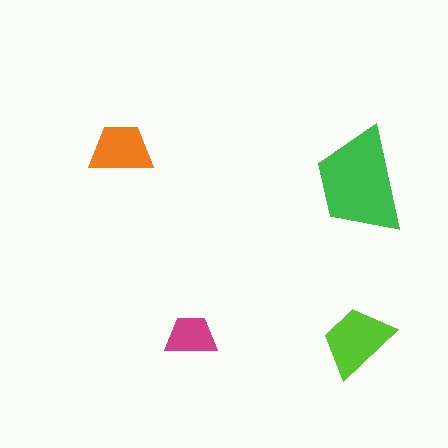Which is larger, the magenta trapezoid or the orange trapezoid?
The orange one.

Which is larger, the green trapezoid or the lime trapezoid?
The green one.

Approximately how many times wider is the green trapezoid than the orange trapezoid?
About 1.5 times wider.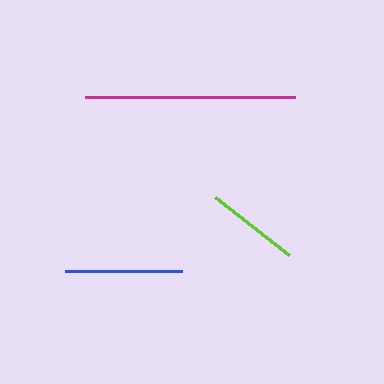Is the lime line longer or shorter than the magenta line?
The magenta line is longer than the lime line.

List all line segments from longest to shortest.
From longest to shortest: magenta, blue, lime.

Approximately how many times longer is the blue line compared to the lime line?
The blue line is approximately 1.2 times the length of the lime line.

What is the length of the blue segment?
The blue segment is approximately 117 pixels long.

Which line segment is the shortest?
The lime line is the shortest at approximately 94 pixels.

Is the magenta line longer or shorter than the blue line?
The magenta line is longer than the blue line.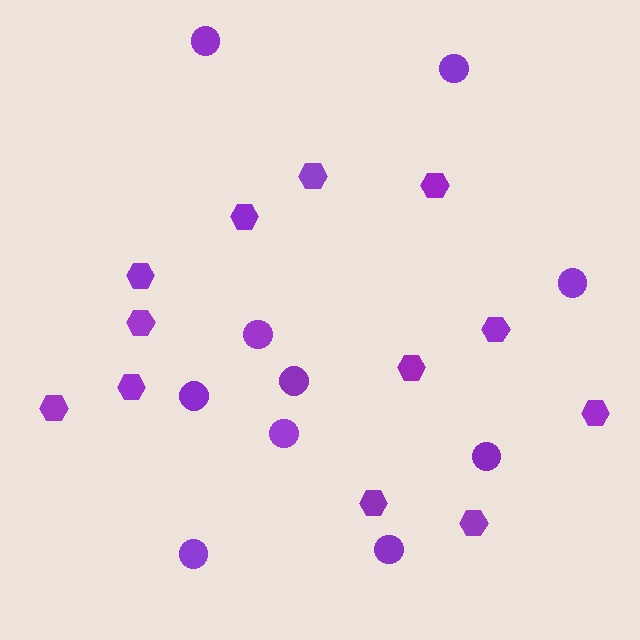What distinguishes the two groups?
There are 2 groups: one group of hexagons (12) and one group of circles (10).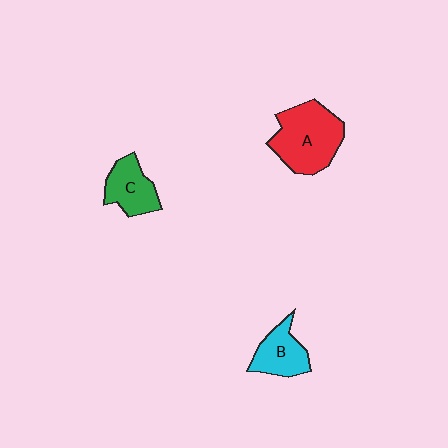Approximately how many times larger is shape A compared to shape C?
Approximately 1.7 times.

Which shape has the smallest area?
Shape B (cyan).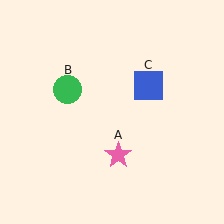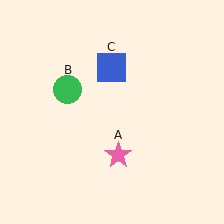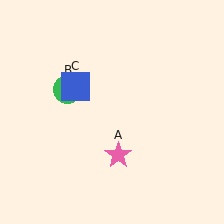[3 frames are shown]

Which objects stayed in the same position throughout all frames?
Pink star (object A) and green circle (object B) remained stationary.